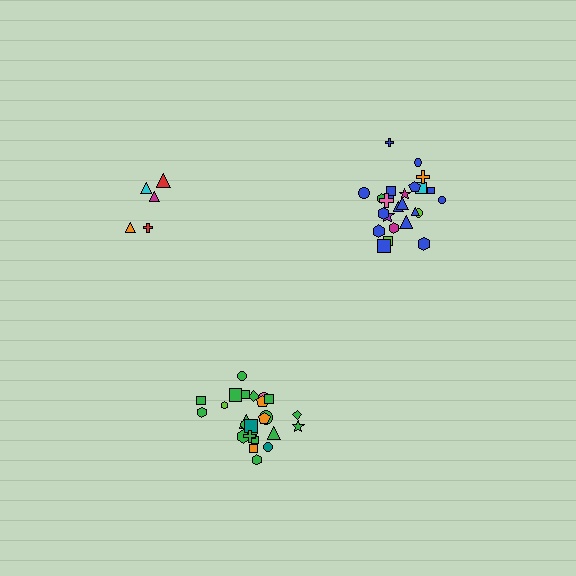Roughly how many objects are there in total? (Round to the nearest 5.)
Roughly 55 objects in total.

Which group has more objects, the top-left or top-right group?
The top-right group.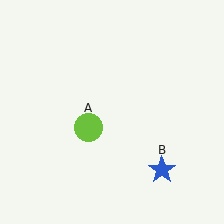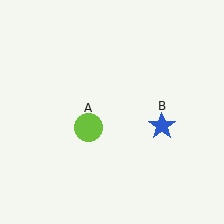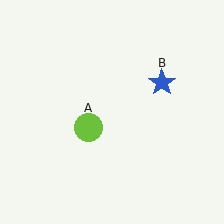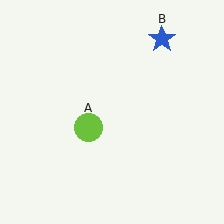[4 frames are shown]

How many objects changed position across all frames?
1 object changed position: blue star (object B).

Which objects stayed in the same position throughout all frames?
Lime circle (object A) remained stationary.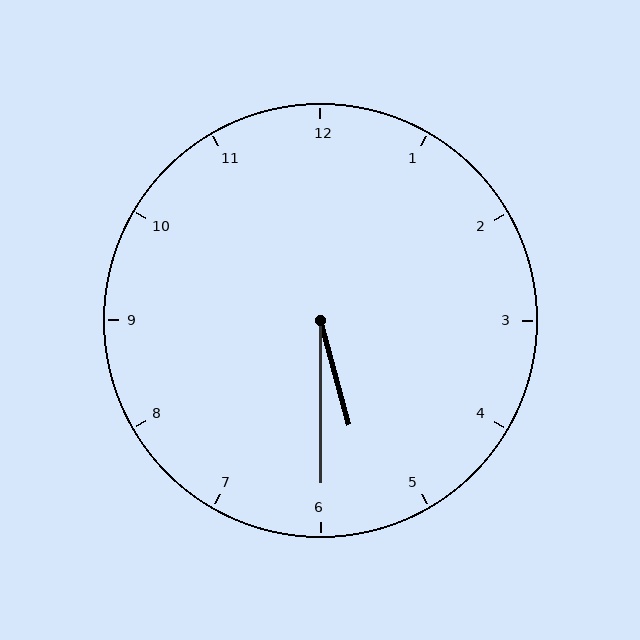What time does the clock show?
5:30.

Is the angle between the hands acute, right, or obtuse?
It is acute.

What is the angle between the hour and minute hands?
Approximately 15 degrees.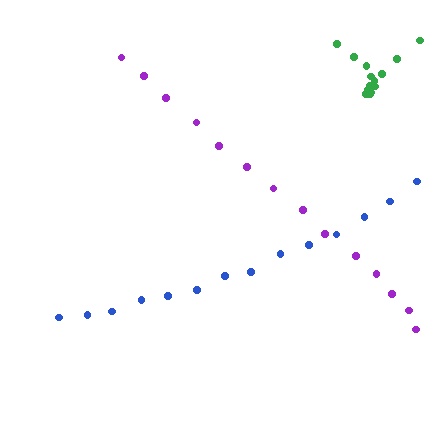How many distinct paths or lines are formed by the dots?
There are 3 distinct paths.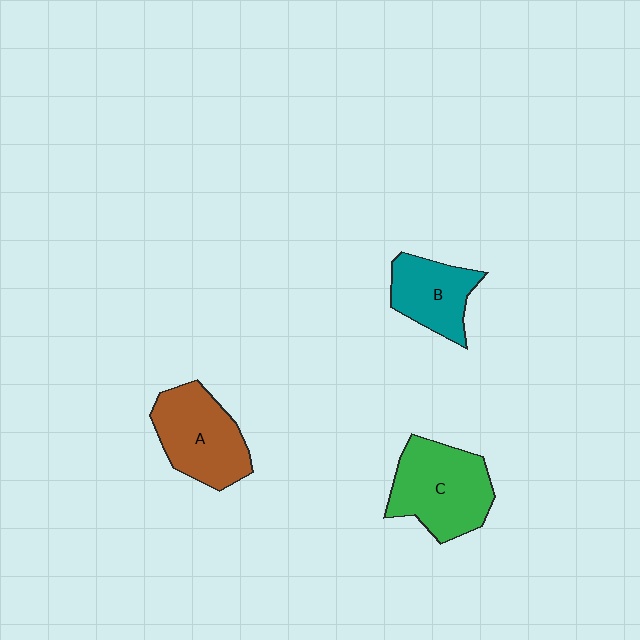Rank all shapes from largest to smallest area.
From largest to smallest: C (green), A (brown), B (teal).